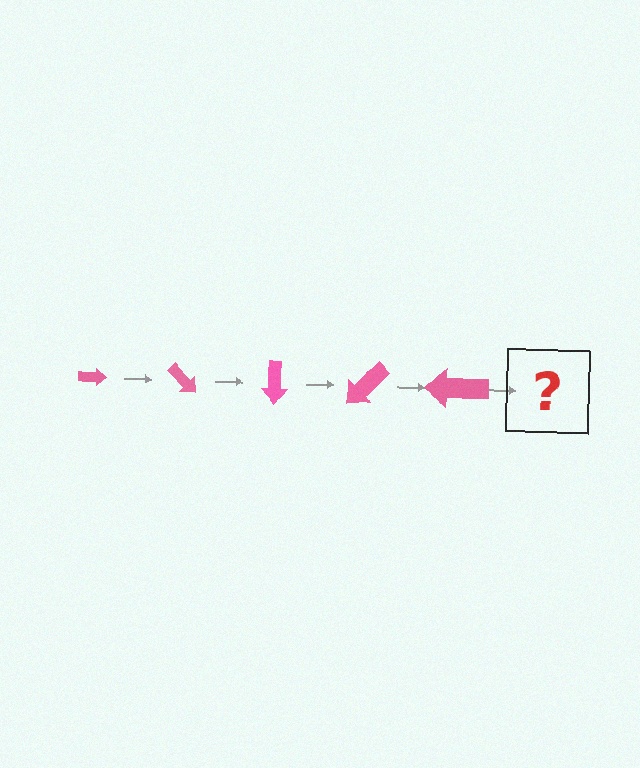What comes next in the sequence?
The next element should be an arrow, larger than the previous one and rotated 225 degrees from the start.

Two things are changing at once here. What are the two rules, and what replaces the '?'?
The two rules are that the arrow grows larger each step and it rotates 45 degrees each step. The '?' should be an arrow, larger than the previous one and rotated 225 degrees from the start.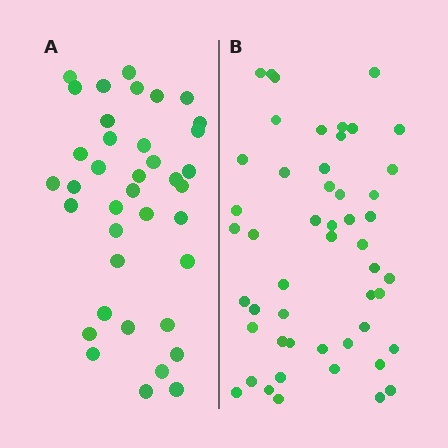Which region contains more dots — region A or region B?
Region B (the right region) has more dots.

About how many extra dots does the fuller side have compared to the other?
Region B has roughly 12 or so more dots than region A.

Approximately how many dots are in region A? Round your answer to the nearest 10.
About 40 dots. (The exact count is 38, which rounds to 40.)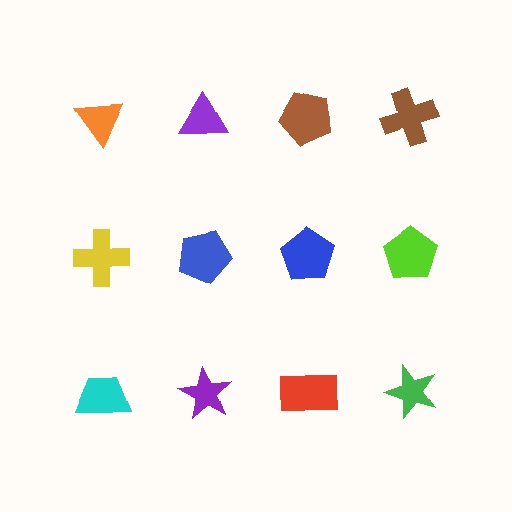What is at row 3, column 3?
A red rectangle.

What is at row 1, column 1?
An orange triangle.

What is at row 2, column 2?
A blue pentagon.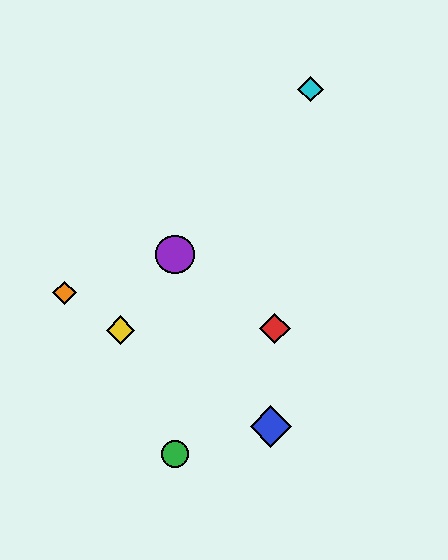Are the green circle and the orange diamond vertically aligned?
No, the green circle is at x≈175 and the orange diamond is at x≈65.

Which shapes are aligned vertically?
The green circle, the purple circle are aligned vertically.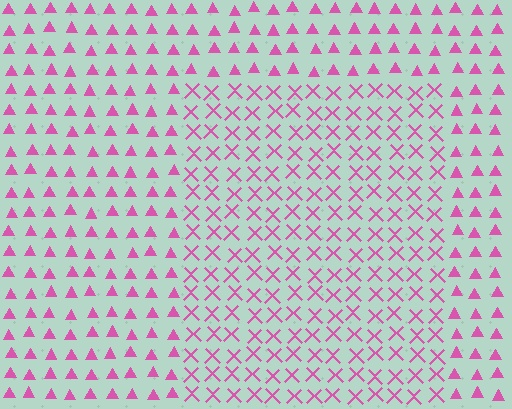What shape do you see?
I see a rectangle.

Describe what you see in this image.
The image is filled with small pink elements arranged in a uniform grid. A rectangle-shaped region contains X marks, while the surrounding area contains triangles. The boundary is defined purely by the change in element shape.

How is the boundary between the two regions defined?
The boundary is defined by a change in element shape: X marks inside vs. triangles outside. All elements share the same color and spacing.